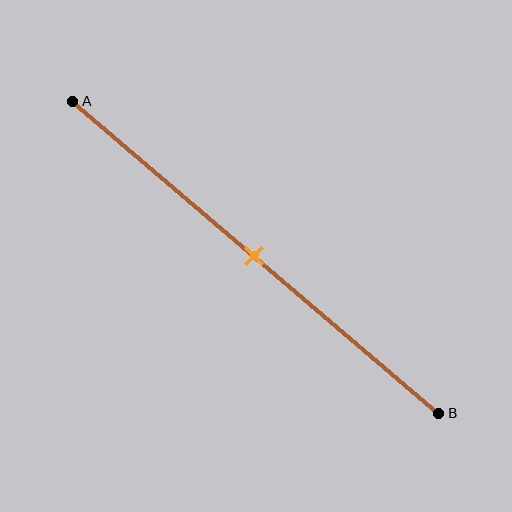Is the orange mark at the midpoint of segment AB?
Yes, the mark is approximately at the midpoint.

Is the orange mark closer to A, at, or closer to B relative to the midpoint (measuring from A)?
The orange mark is approximately at the midpoint of segment AB.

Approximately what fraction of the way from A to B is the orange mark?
The orange mark is approximately 50% of the way from A to B.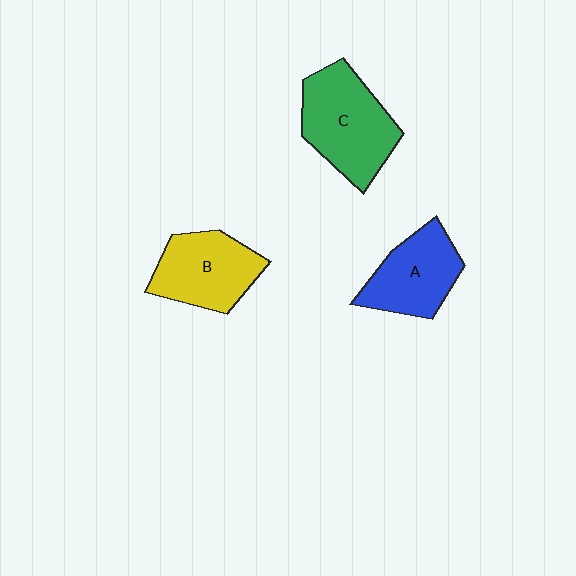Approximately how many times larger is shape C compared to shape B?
Approximately 1.2 times.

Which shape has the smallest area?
Shape A (blue).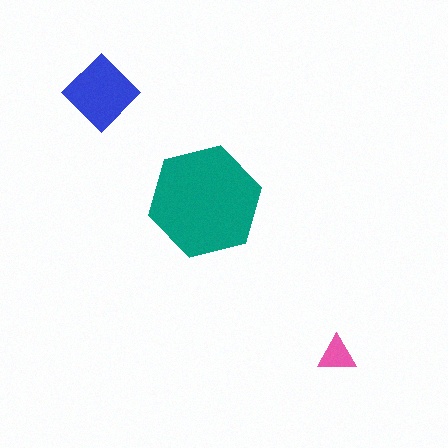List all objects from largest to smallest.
The teal hexagon, the blue diamond, the pink triangle.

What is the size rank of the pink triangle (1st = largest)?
3rd.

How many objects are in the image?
There are 3 objects in the image.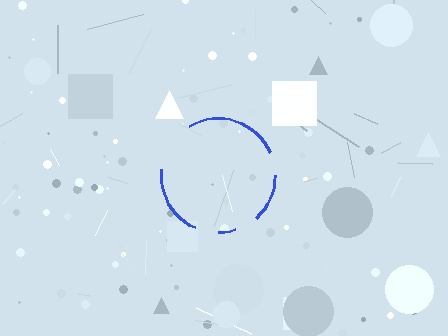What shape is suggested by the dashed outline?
The dashed outline suggests a circle.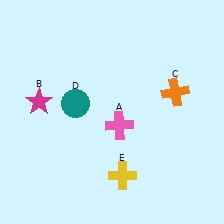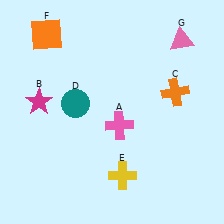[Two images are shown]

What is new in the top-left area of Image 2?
An orange square (F) was added in the top-left area of Image 2.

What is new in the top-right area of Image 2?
A pink triangle (G) was added in the top-right area of Image 2.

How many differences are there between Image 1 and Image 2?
There are 2 differences between the two images.